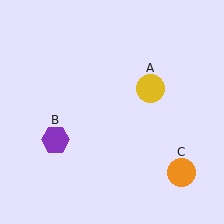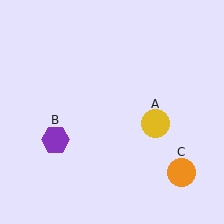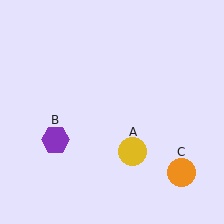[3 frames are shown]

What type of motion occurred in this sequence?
The yellow circle (object A) rotated clockwise around the center of the scene.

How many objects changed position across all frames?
1 object changed position: yellow circle (object A).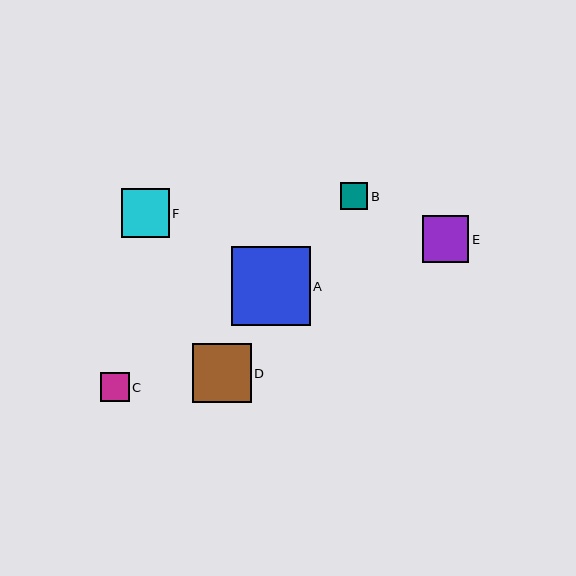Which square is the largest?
Square A is the largest with a size of approximately 79 pixels.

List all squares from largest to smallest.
From largest to smallest: A, D, F, E, C, B.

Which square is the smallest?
Square B is the smallest with a size of approximately 28 pixels.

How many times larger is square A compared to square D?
Square A is approximately 1.3 times the size of square D.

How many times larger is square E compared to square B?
Square E is approximately 1.7 times the size of square B.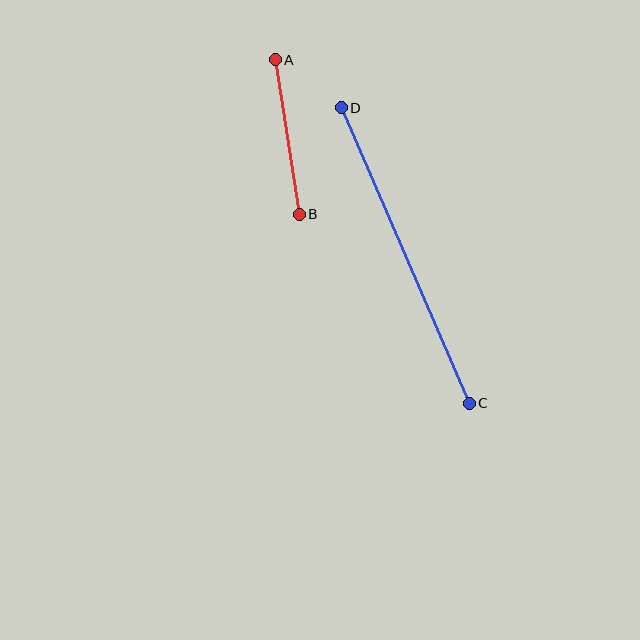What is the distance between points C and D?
The distance is approximately 322 pixels.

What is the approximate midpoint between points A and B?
The midpoint is at approximately (287, 137) pixels.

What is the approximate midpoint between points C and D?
The midpoint is at approximately (405, 255) pixels.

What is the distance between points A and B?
The distance is approximately 156 pixels.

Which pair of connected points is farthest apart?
Points C and D are farthest apart.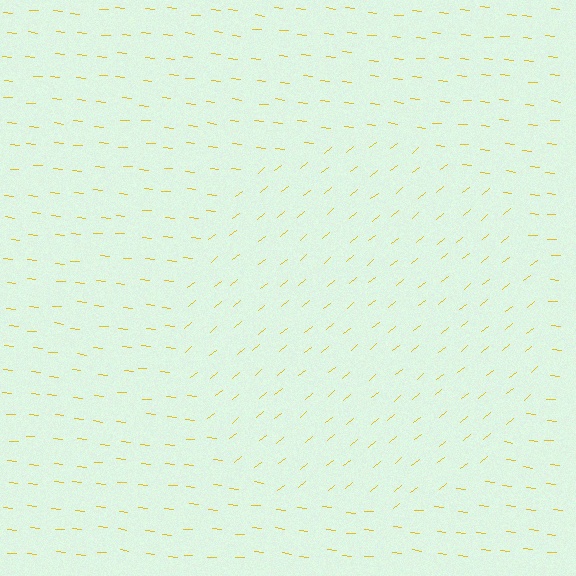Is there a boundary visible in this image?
Yes, there is a texture boundary formed by a change in line orientation.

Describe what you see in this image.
The image is filled with small yellow line segments. A circle region in the image has lines oriented differently from the surrounding lines, creating a visible texture boundary.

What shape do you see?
I see a circle.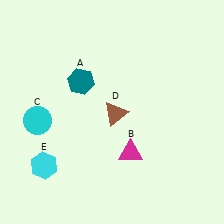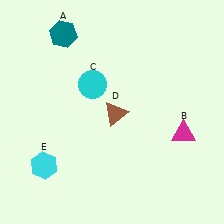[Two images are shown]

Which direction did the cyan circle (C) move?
The cyan circle (C) moved right.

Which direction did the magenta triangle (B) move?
The magenta triangle (B) moved right.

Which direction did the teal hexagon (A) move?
The teal hexagon (A) moved up.